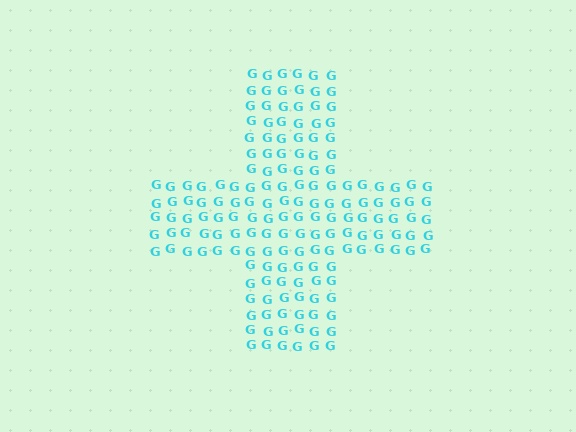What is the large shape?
The large shape is a cross.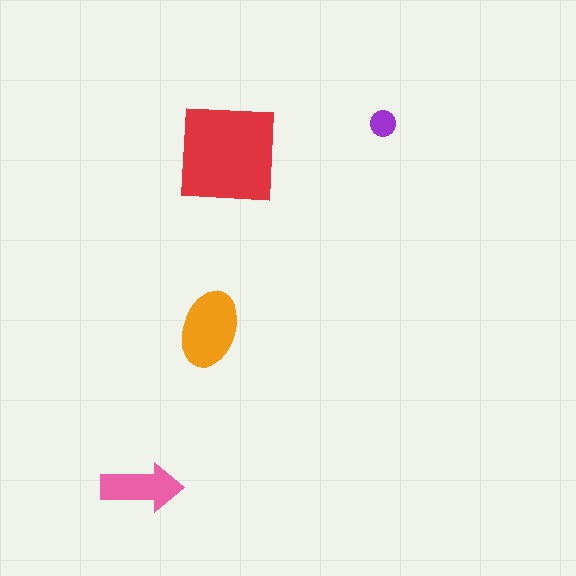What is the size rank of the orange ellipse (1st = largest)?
2nd.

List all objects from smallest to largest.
The purple circle, the pink arrow, the orange ellipse, the red square.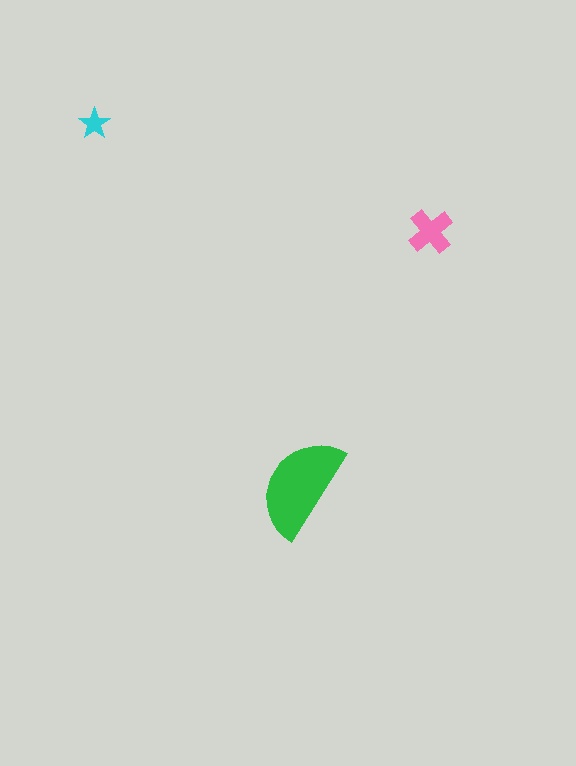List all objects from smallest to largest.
The cyan star, the pink cross, the green semicircle.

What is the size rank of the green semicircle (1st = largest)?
1st.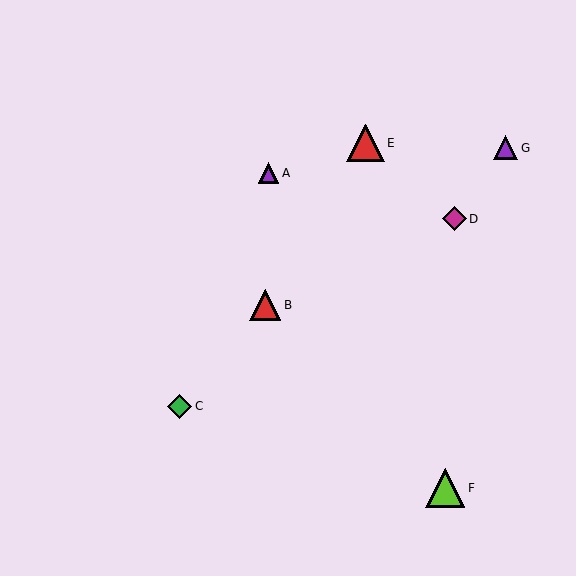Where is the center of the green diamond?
The center of the green diamond is at (180, 406).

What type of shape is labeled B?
Shape B is a red triangle.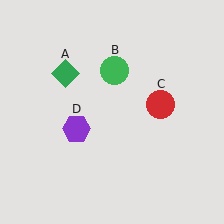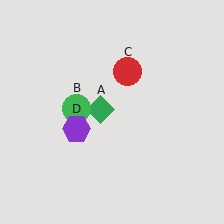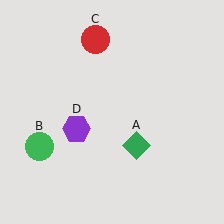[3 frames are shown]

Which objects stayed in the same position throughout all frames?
Purple hexagon (object D) remained stationary.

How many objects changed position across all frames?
3 objects changed position: green diamond (object A), green circle (object B), red circle (object C).